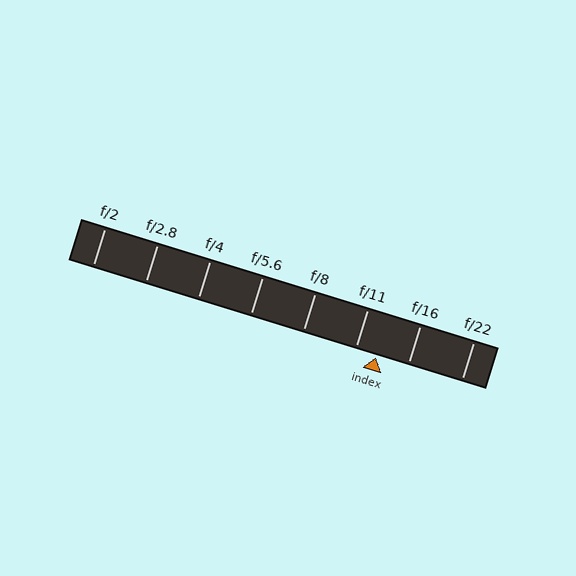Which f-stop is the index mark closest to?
The index mark is closest to f/11.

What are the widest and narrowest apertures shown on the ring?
The widest aperture shown is f/2 and the narrowest is f/22.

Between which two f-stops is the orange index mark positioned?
The index mark is between f/11 and f/16.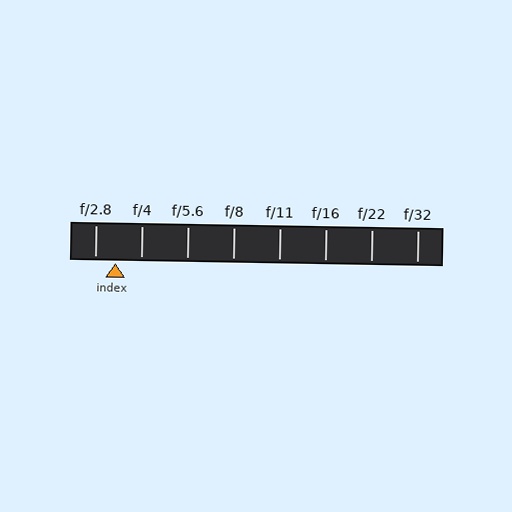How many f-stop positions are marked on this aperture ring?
There are 8 f-stop positions marked.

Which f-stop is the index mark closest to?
The index mark is closest to f/2.8.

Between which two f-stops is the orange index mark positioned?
The index mark is between f/2.8 and f/4.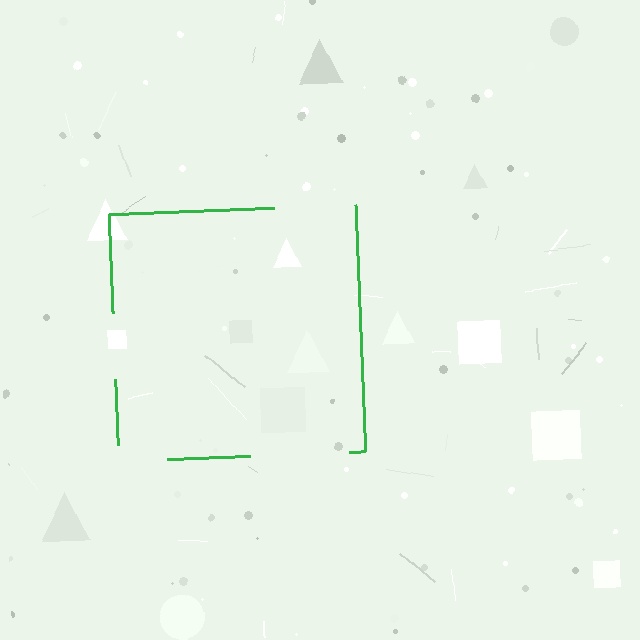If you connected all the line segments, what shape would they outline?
They would outline a square.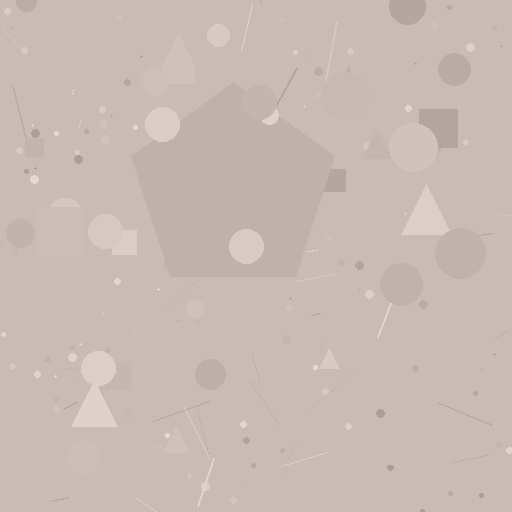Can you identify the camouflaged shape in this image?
The camouflaged shape is a pentagon.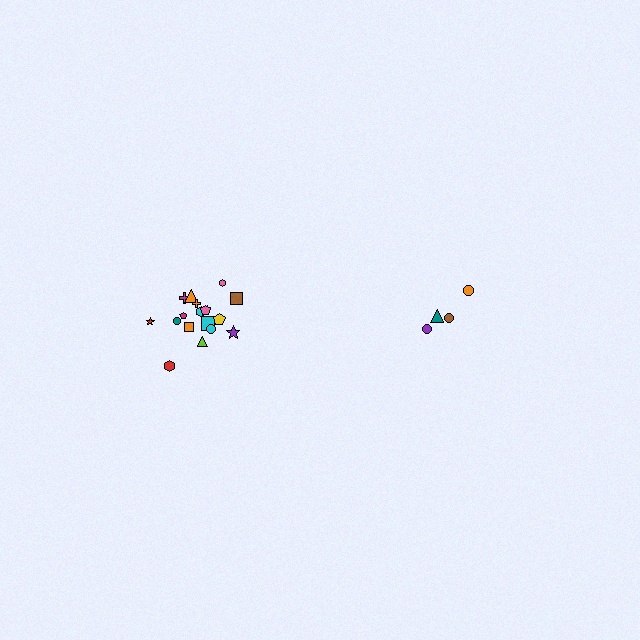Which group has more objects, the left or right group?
The left group.